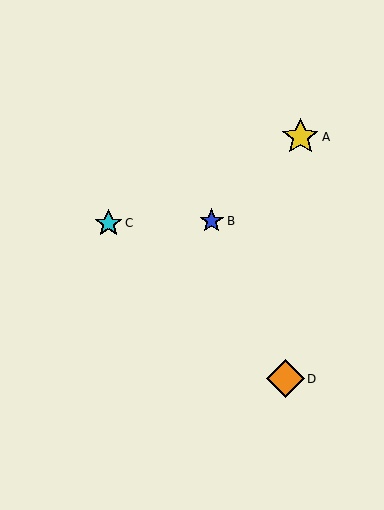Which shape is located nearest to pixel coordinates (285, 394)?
The orange diamond (labeled D) at (285, 379) is nearest to that location.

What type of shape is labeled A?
Shape A is a yellow star.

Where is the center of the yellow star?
The center of the yellow star is at (300, 137).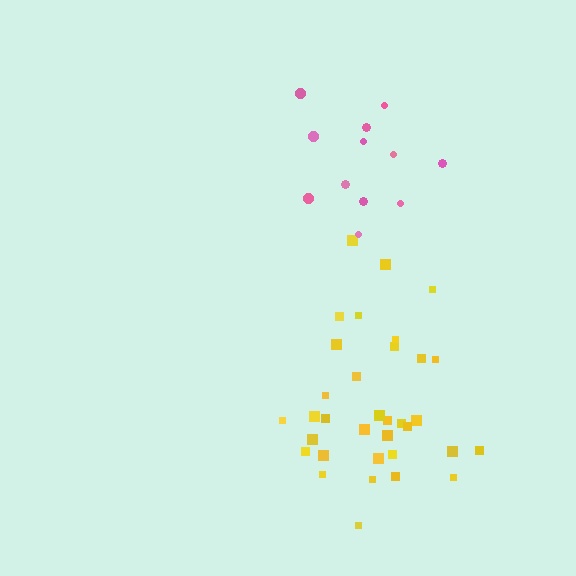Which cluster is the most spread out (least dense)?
Pink.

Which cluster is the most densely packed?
Yellow.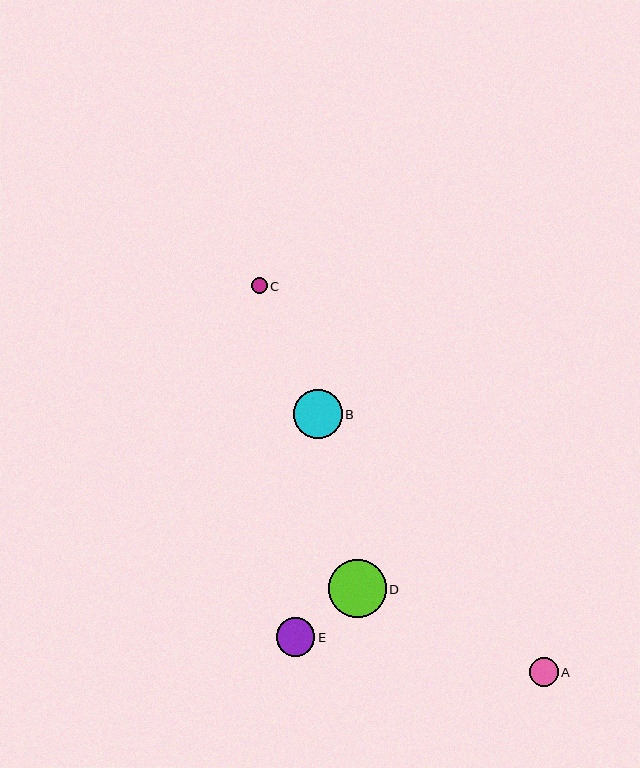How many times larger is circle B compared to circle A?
Circle B is approximately 1.7 times the size of circle A.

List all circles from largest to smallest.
From largest to smallest: D, B, E, A, C.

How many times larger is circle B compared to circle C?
Circle B is approximately 3.2 times the size of circle C.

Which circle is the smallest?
Circle C is the smallest with a size of approximately 15 pixels.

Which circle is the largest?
Circle D is the largest with a size of approximately 58 pixels.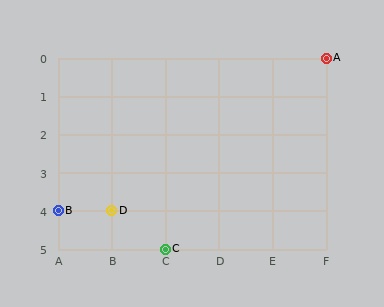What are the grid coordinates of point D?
Point D is at grid coordinates (B, 4).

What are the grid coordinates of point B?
Point B is at grid coordinates (A, 4).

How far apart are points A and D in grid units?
Points A and D are 4 columns and 4 rows apart (about 5.7 grid units diagonally).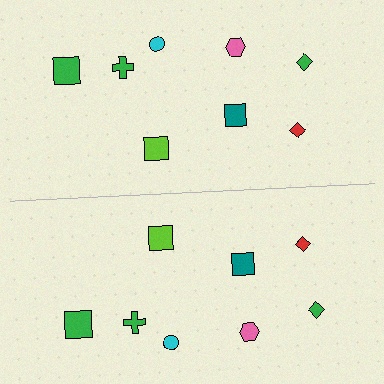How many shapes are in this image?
There are 16 shapes in this image.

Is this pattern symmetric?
Yes, this pattern has bilateral (reflection) symmetry.